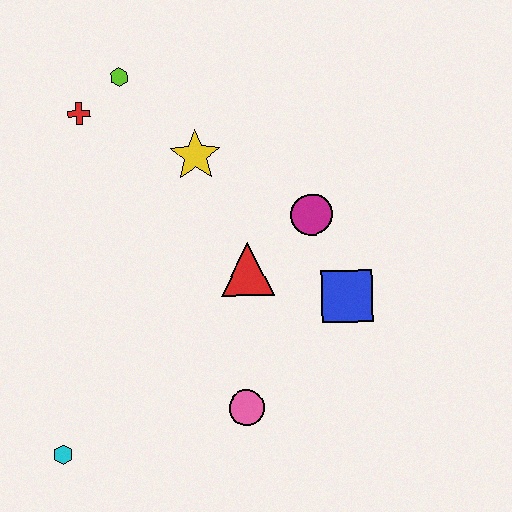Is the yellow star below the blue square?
No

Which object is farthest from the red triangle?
The cyan hexagon is farthest from the red triangle.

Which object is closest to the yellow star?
The lime hexagon is closest to the yellow star.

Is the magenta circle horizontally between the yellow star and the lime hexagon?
No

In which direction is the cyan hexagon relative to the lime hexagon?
The cyan hexagon is below the lime hexagon.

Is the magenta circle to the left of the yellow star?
No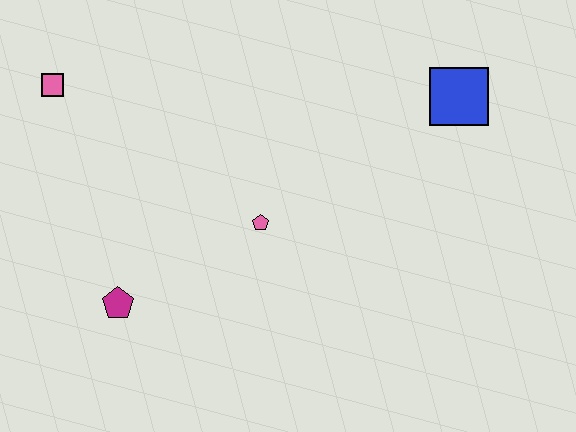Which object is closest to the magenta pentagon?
The pink pentagon is closest to the magenta pentagon.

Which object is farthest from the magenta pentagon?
The blue square is farthest from the magenta pentagon.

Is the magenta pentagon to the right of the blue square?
No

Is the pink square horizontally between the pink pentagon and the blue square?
No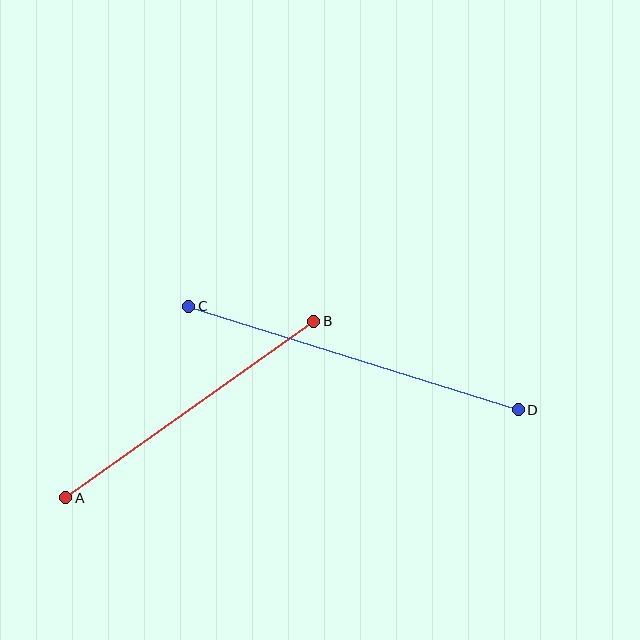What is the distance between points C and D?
The distance is approximately 345 pixels.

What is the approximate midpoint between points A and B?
The midpoint is at approximately (190, 409) pixels.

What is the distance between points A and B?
The distance is approximately 304 pixels.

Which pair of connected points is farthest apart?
Points C and D are farthest apart.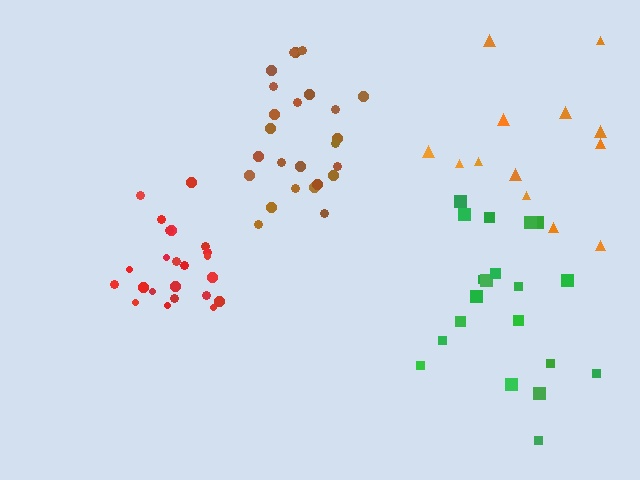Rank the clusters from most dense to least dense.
red, brown, green, orange.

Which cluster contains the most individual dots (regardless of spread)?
Brown (25).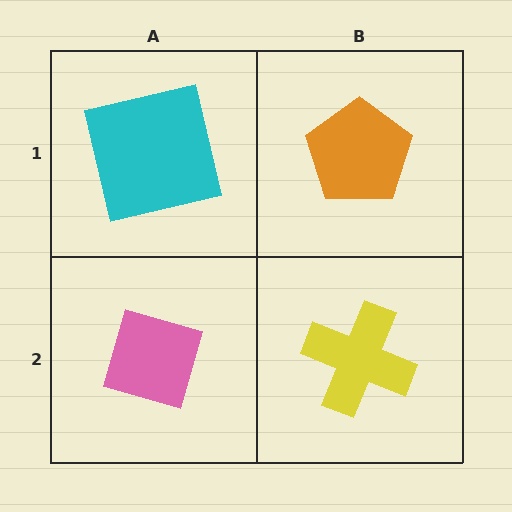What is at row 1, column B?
An orange pentagon.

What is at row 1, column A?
A cyan square.